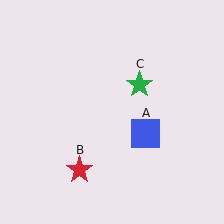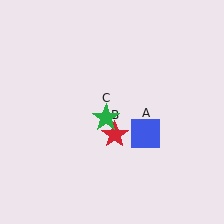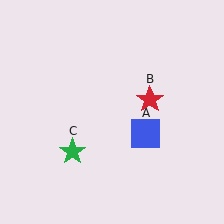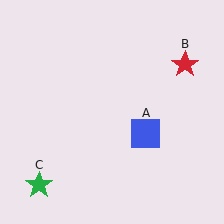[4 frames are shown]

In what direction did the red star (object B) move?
The red star (object B) moved up and to the right.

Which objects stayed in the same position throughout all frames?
Blue square (object A) remained stationary.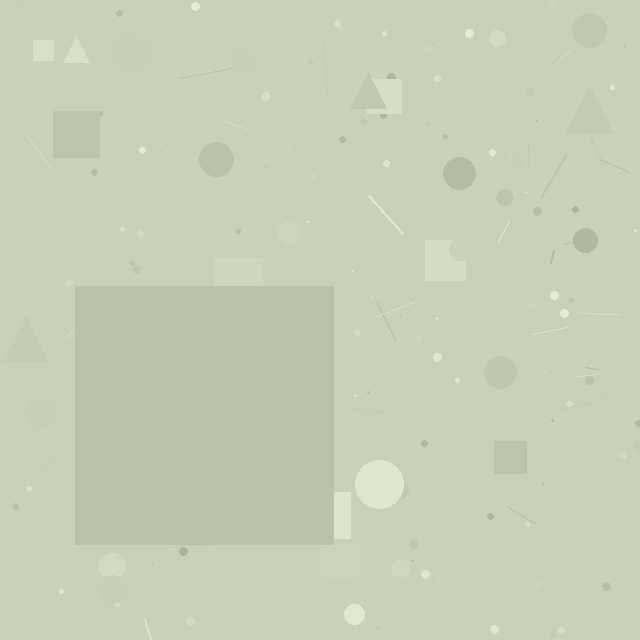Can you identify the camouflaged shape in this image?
The camouflaged shape is a square.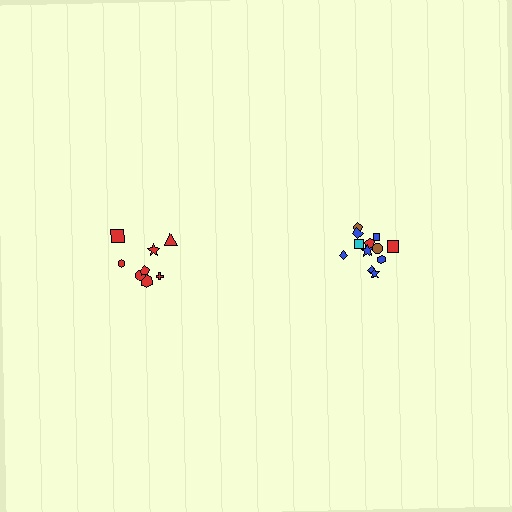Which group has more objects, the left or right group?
The right group.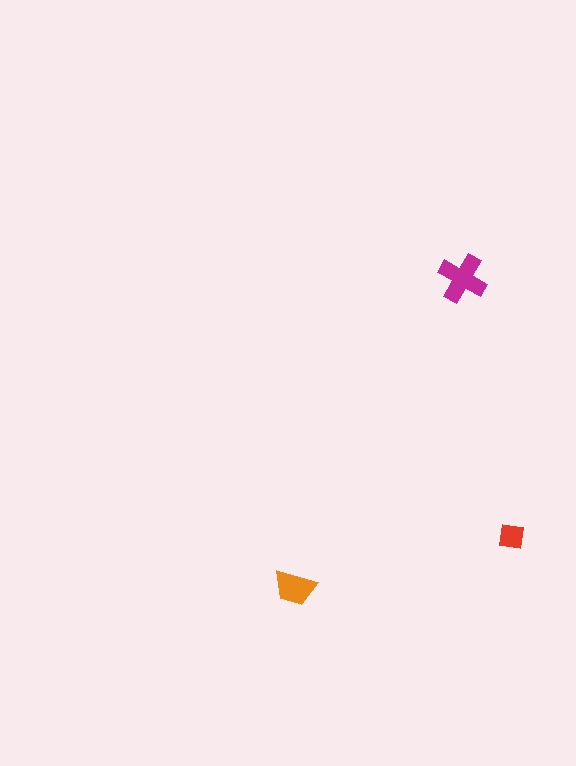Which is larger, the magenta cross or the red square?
The magenta cross.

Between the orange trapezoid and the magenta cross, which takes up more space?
The magenta cross.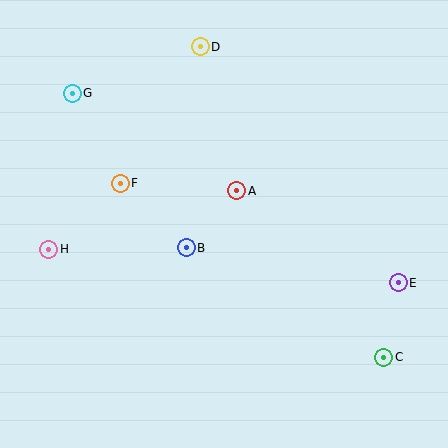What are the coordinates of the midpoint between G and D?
The midpoint between G and D is at (136, 70).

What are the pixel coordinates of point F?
Point F is at (120, 183).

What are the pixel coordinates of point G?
Point G is at (72, 93).